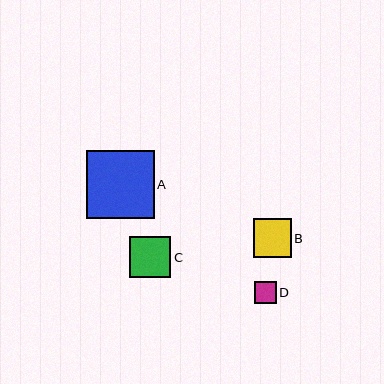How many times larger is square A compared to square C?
Square A is approximately 1.7 times the size of square C.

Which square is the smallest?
Square D is the smallest with a size of approximately 21 pixels.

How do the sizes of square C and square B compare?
Square C and square B are approximately the same size.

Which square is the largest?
Square A is the largest with a size of approximately 68 pixels.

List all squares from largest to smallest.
From largest to smallest: A, C, B, D.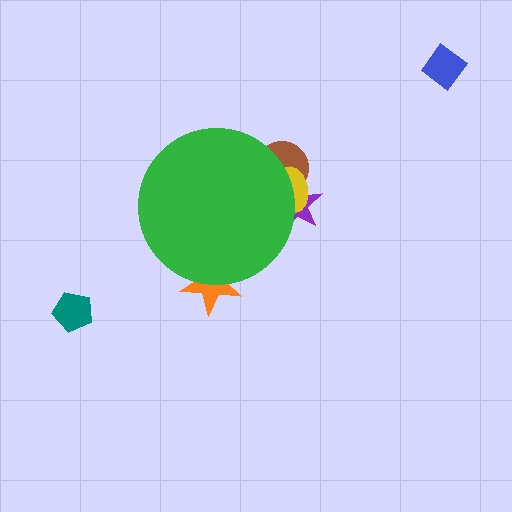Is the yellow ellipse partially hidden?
Yes, the yellow ellipse is partially hidden behind the green circle.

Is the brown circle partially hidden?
Yes, the brown circle is partially hidden behind the green circle.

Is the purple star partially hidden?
Yes, the purple star is partially hidden behind the green circle.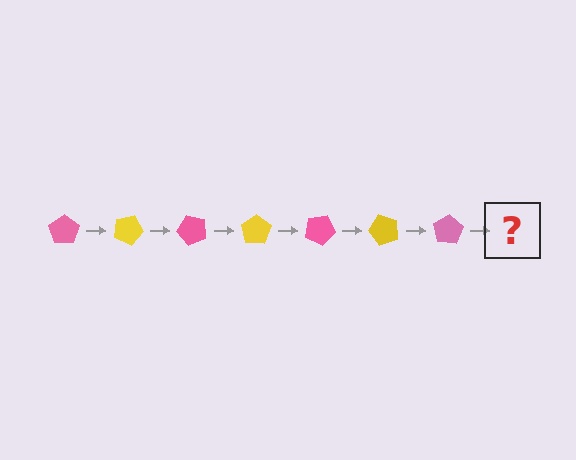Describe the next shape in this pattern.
It should be a yellow pentagon, rotated 175 degrees from the start.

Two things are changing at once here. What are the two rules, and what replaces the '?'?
The two rules are that it rotates 25 degrees each step and the color cycles through pink and yellow. The '?' should be a yellow pentagon, rotated 175 degrees from the start.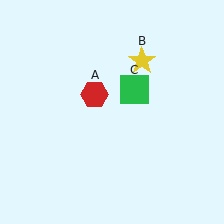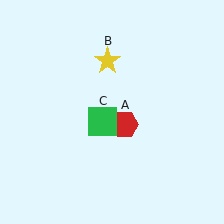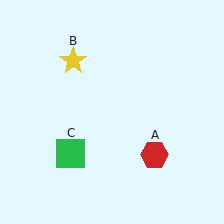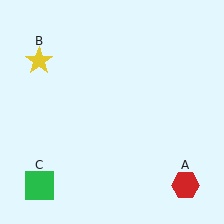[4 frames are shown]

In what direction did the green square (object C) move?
The green square (object C) moved down and to the left.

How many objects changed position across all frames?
3 objects changed position: red hexagon (object A), yellow star (object B), green square (object C).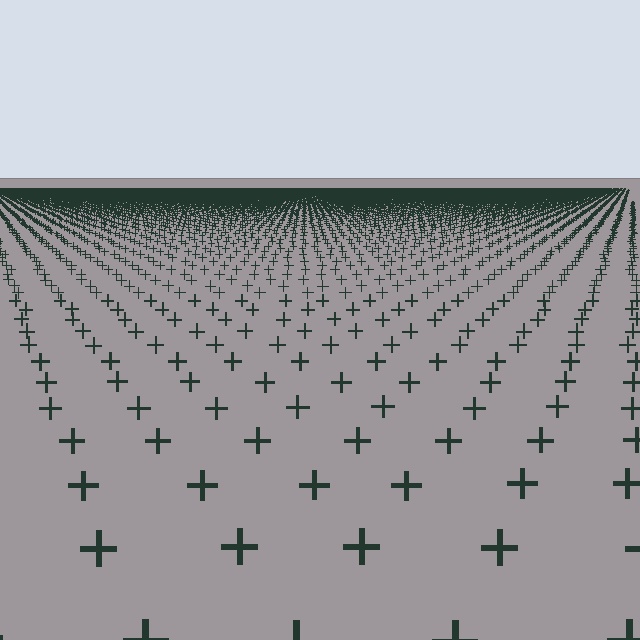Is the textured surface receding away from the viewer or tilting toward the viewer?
The surface is receding away from the viewer. Texture elements get smaller and denser toward the top.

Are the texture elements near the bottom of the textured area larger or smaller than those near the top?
Larger. Near the bottom, elements are closer to the viewer and appear at a bigger on-screen size.